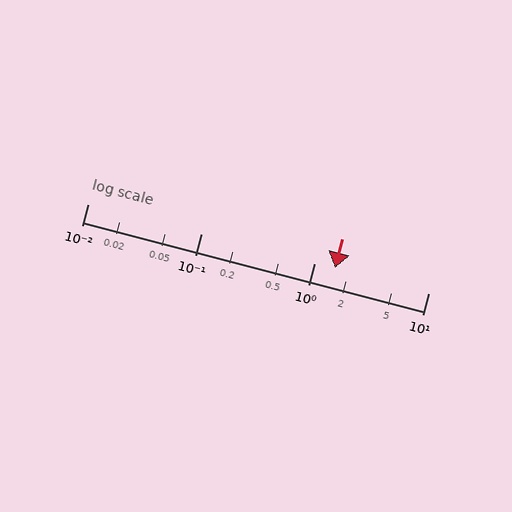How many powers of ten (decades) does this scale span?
The scale spans 3 decades, from 0.01 to 10.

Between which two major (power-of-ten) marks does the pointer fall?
The pointer is between 1 and 10.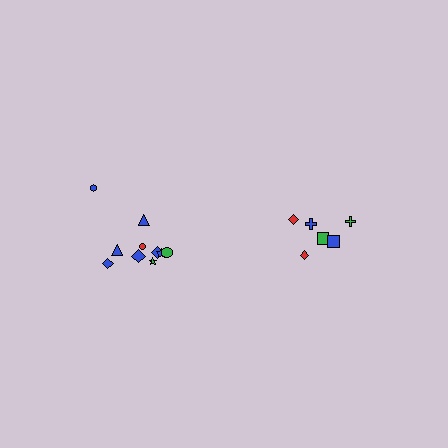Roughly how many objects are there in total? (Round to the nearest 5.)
Roughly 15 objects in total.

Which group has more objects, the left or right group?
The left group.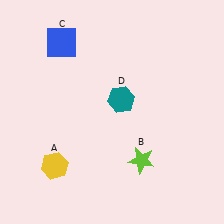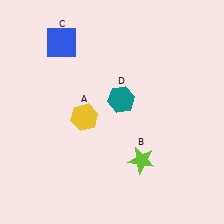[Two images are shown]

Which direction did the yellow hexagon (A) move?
The yellow hexagon (A) moved up.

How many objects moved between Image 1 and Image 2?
1 object moved between the two images.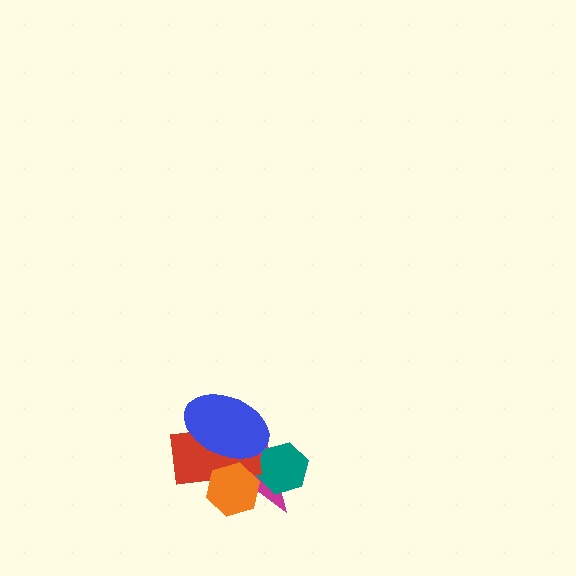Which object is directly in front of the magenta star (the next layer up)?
The teal hexagon is directly in front of the magenta star.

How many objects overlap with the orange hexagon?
3 objects overlap with the orange hexagon.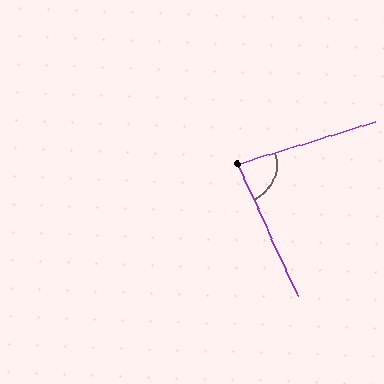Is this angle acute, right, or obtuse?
It is acute.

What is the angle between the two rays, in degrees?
Approximately 83 degrees.